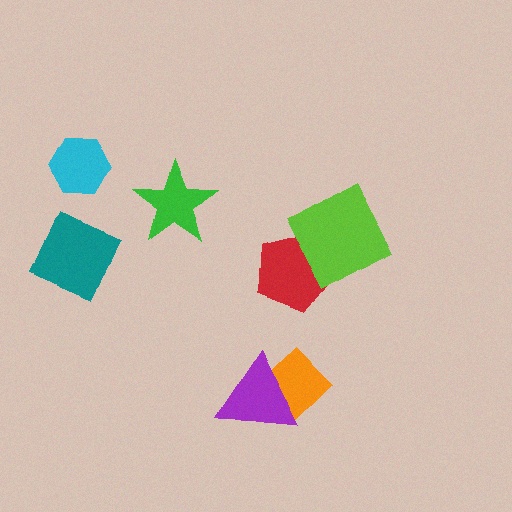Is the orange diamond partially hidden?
Yes, it is partially covered by another shape.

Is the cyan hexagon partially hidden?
No, no other shape covers it.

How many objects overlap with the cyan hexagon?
0 objects overlap with the cyan hexagon.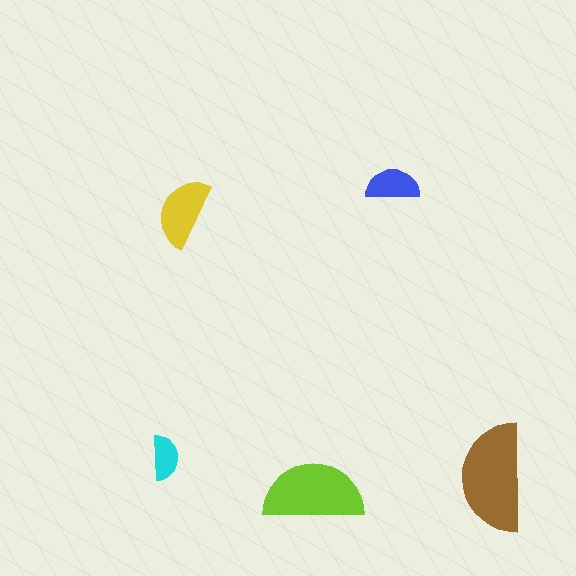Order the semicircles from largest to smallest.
the brown one, the lime one, the yellow one, the blue one, the cyan one.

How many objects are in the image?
There are 5 objects in the image.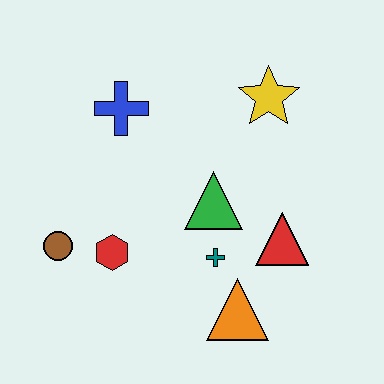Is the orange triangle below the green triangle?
Yes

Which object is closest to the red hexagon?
The brown circle is closest to the red hexagon.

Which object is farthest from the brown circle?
The yellow star is farthest from the brown circle.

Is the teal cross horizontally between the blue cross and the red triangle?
Yes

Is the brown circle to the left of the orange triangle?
Yes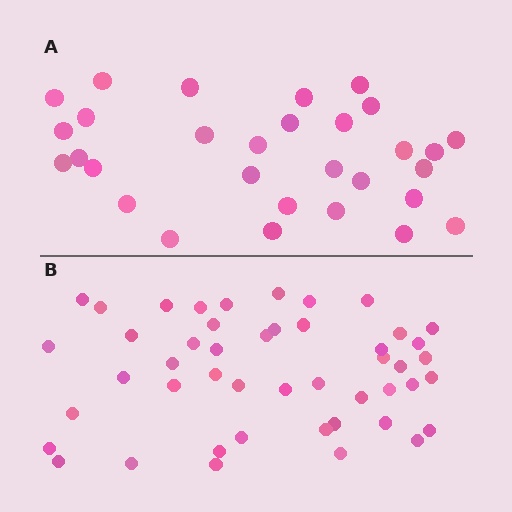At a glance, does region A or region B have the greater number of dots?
Region B (the bottom region) has more dots.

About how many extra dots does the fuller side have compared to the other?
Region B has approximately 15 more dots than region A.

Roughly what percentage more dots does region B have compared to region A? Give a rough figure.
About 55% more.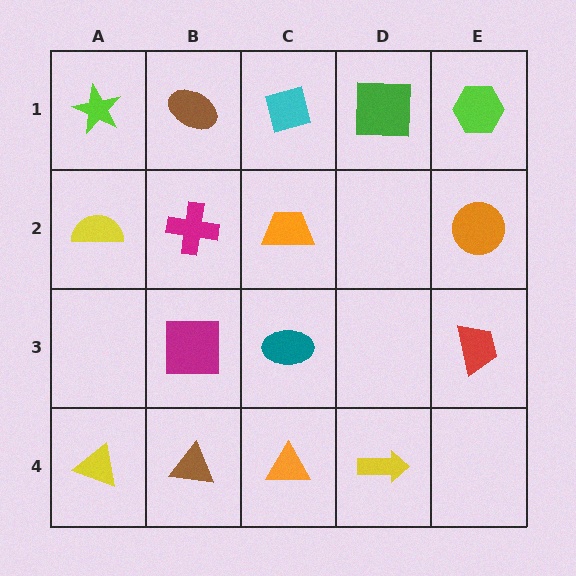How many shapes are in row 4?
4 shapes.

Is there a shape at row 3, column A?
No, that cell is empty.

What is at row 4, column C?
An orange triangle.